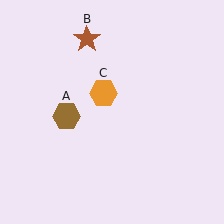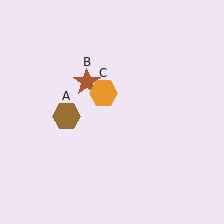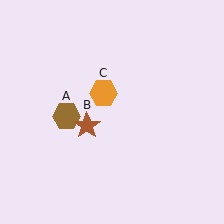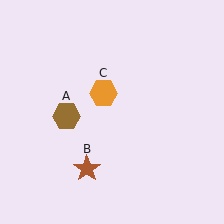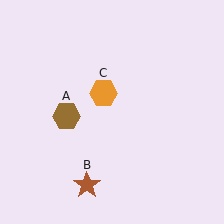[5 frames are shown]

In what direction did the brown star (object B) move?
The brown star (object B) moved down.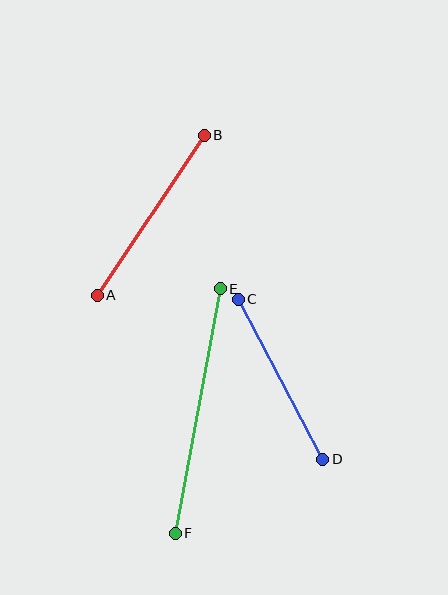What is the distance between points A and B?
The distance is approximately 192 pixels.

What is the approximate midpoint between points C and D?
The midpoint is at approximately (280, 379) pixels.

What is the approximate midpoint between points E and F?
The midpoint is at approximately (198, 411) pixels.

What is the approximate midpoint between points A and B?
The midpoint is at approximately (151, 215) pixels.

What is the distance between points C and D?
The distance is approximately 181 pixels.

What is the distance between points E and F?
The distance is approximately 248 pixels.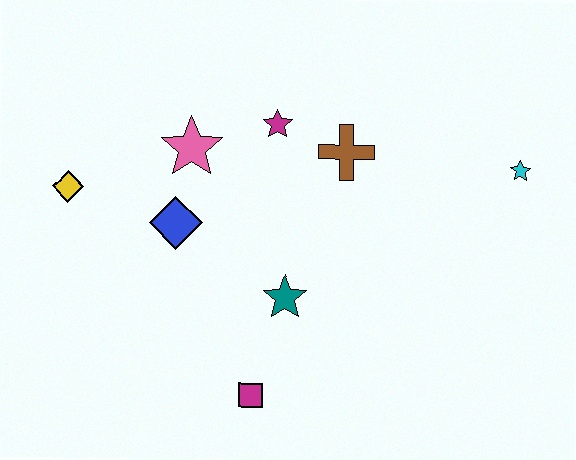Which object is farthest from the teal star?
The cyan star is farthest from the teal star.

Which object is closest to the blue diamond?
The pink star is closest to the blue diamond.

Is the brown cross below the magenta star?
Yes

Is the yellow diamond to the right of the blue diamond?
No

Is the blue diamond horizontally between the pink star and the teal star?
No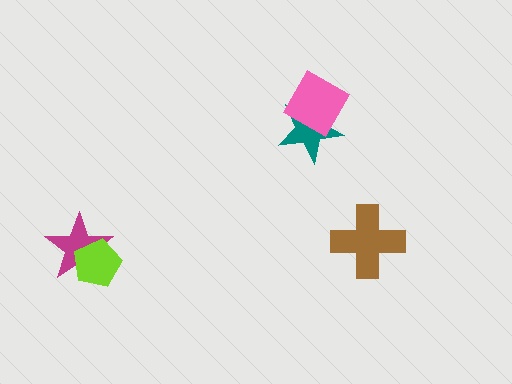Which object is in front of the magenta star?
The lime pentagon is in front of the magenta star.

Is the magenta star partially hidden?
Yes, it is partially covered by another shape.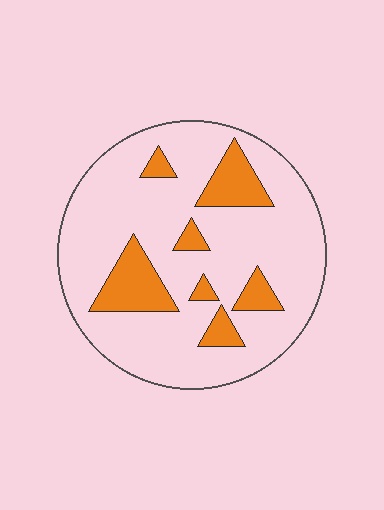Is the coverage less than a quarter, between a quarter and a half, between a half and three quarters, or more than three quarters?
Less than a quarter.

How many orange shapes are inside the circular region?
7.